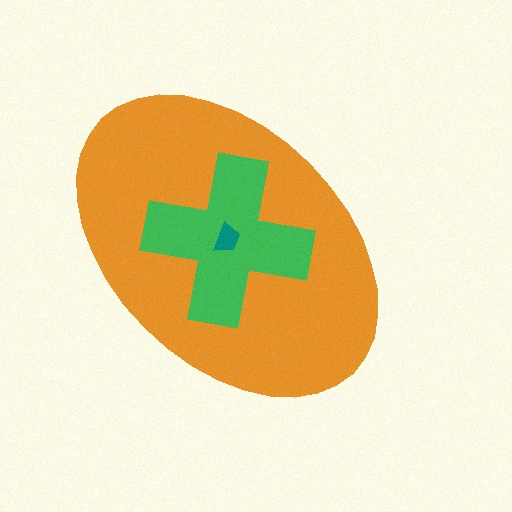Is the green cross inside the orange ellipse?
Yes.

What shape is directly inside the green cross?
The teal trapezoid.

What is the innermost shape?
The teal trapezoid.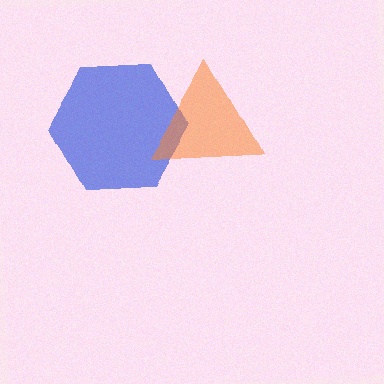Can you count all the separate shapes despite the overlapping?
Yes, there are 2 separate shapes.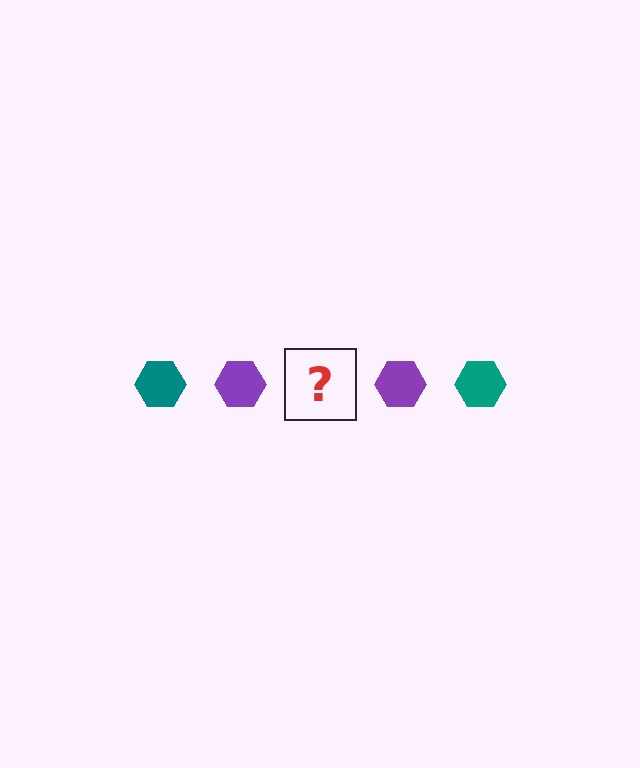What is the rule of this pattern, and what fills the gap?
The rule is that the pattern cycles through teal, purple hexagons. The gap should be filled with a teal hexagon.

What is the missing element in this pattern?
The missing element is a teal hexagon.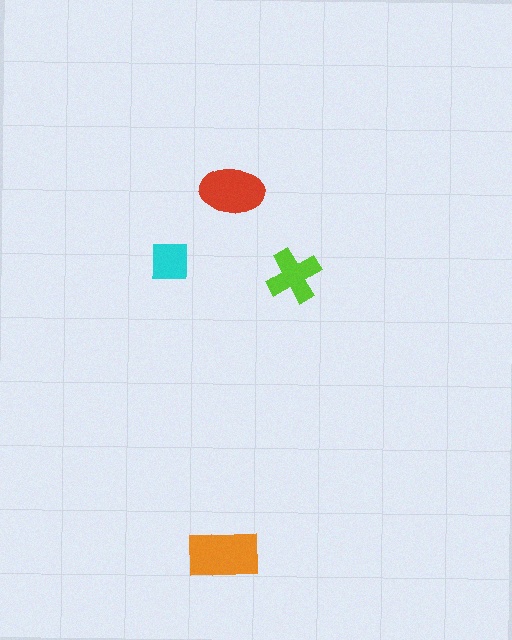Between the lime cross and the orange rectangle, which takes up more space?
The orange rectangle.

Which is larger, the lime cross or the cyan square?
The lime cross.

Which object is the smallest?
The cyan square.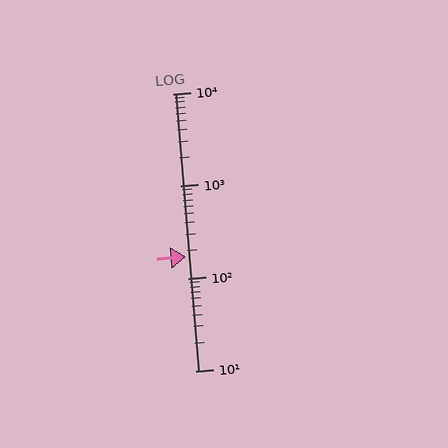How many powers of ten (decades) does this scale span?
The scale spans 3 decades, from 10 to 10000.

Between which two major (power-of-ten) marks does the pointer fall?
The pointer is between 100 and 1000.